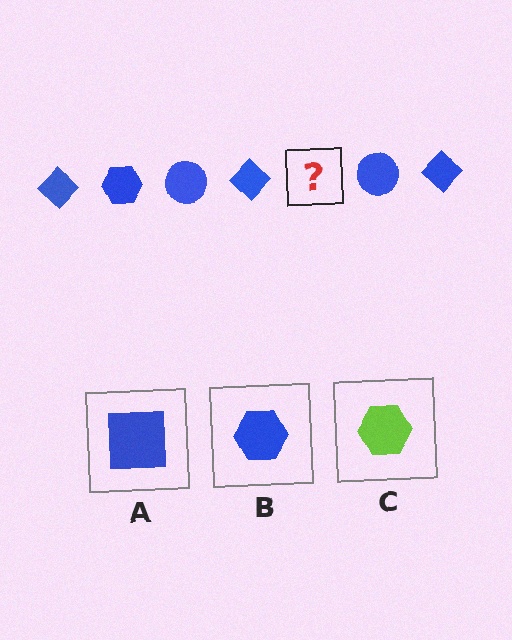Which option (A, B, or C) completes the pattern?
B.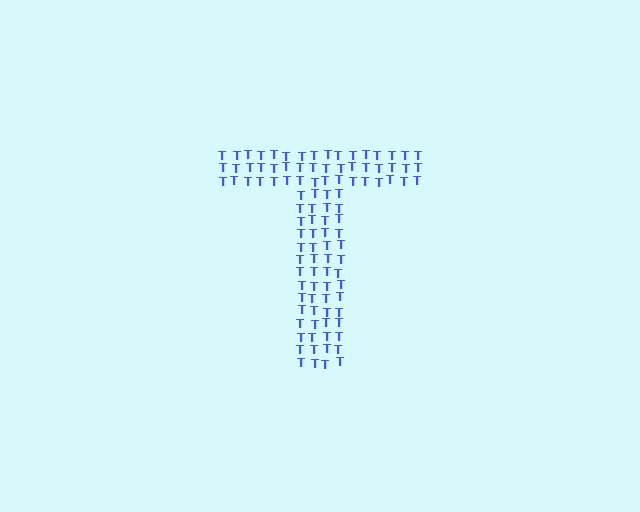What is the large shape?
The large shape is the letter T.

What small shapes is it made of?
It is made of small letter T's.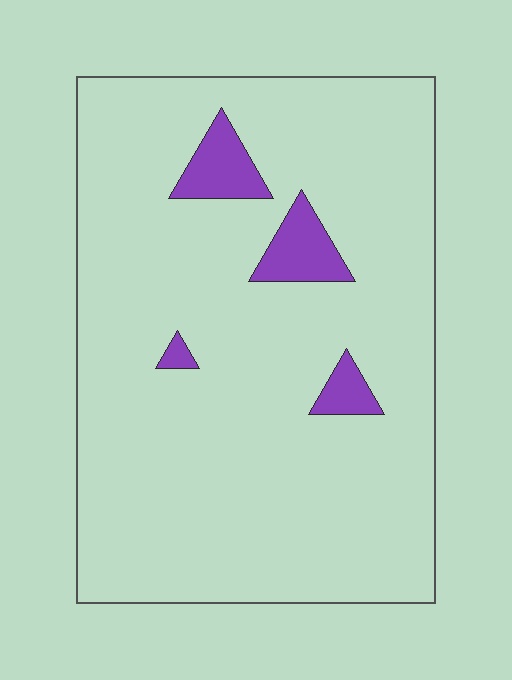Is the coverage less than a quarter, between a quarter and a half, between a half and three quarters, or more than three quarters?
Less than a quarter.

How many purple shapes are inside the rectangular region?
4.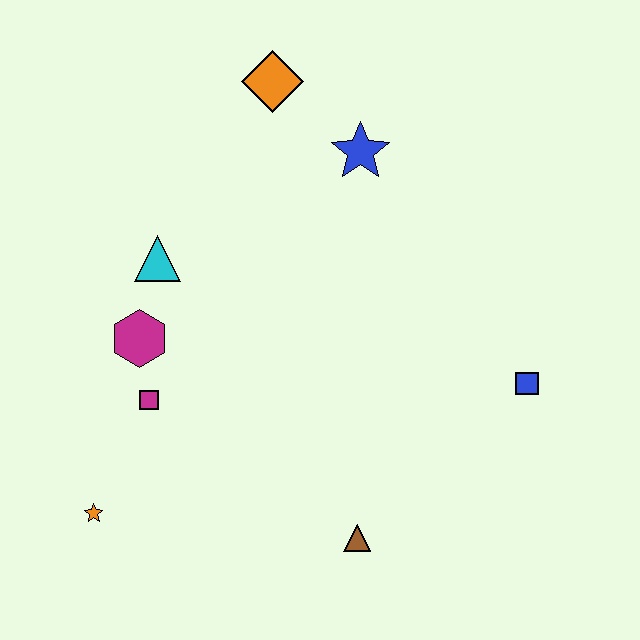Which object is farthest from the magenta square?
The blue square is farthest from the magenta square.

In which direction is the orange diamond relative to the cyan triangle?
The orange diamond is above the cyan triangle.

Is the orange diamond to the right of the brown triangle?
No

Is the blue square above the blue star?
No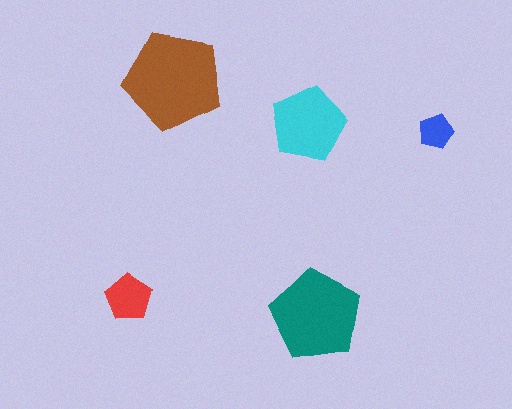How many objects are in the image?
There are 5 objects in the image.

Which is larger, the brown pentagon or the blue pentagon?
The brown one.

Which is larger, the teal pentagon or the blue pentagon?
The teal one.